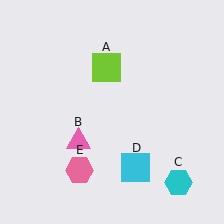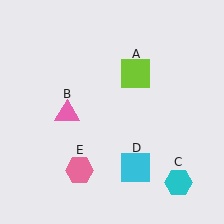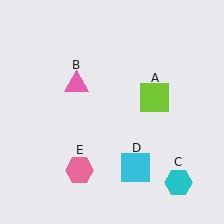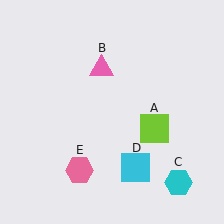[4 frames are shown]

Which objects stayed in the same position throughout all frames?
Cyan hexagon (object C) and cyan square (object D) and pink hexagon (object E) remained stationary.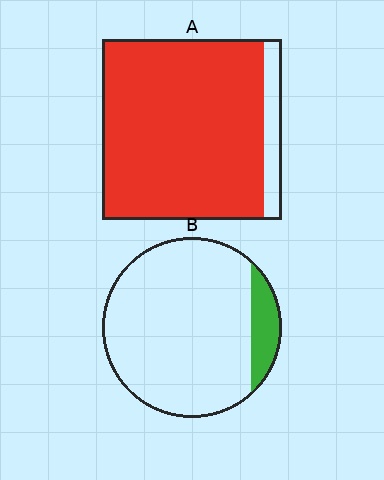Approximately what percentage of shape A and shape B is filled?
A is approximately 90% and B is approximately 10%.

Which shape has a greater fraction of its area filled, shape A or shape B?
Shape A.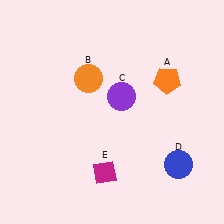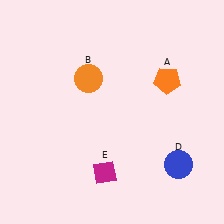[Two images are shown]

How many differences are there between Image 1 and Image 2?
There is 1 difference between the two images.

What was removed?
The purple circle (C) was removed in Image 2.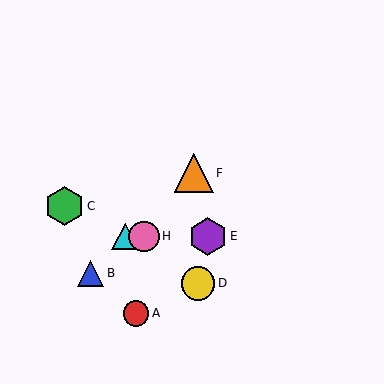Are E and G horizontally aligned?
Yes, both are at y≈236.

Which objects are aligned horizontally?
Objects E, G, H are aligned horizontally.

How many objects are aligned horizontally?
3 objects (E, G, H) are aligned horizontally.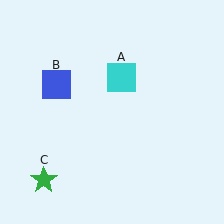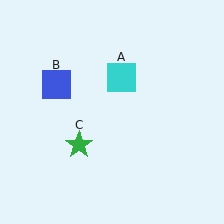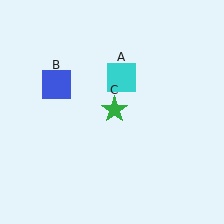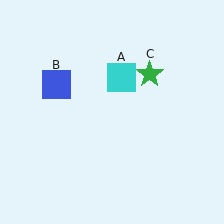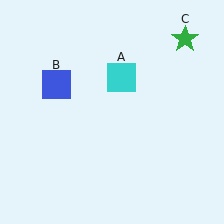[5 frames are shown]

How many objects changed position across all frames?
1 object changed position: green star (object C).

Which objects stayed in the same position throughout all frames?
Cyan square (object A) and blue square (object B) remained stationary.